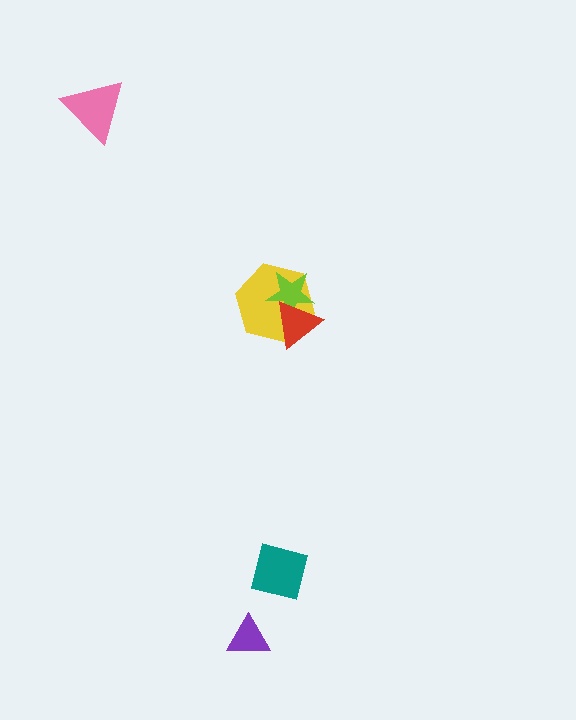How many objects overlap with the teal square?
0 objects overlap with the teal square.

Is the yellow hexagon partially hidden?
Yes, it is partially covered by another shape.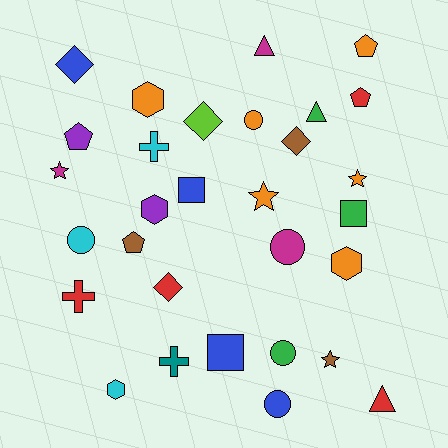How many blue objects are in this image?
There are 4 blue objects.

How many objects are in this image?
There are 30 objects.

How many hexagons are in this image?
There are 4 hexagons.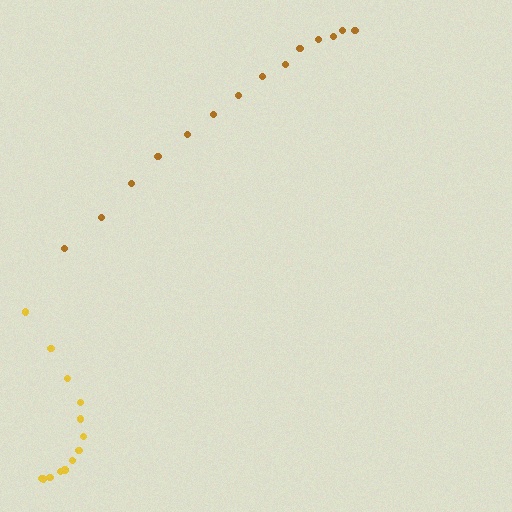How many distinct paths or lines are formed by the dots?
There are 2 distinct paths.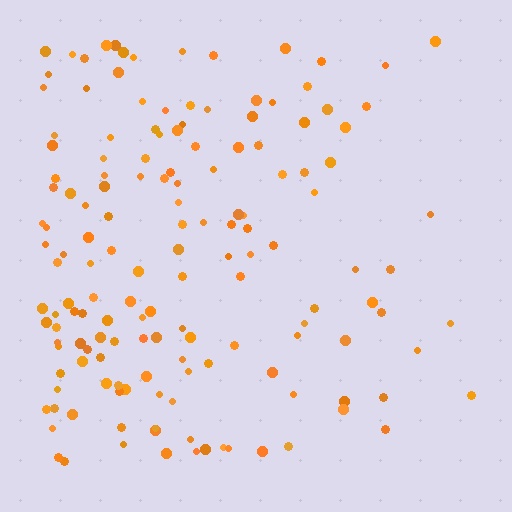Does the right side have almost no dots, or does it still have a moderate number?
Still a moderate number, just noticeably fewer than the left.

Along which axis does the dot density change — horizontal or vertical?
Horizontal.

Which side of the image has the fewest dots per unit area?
The right.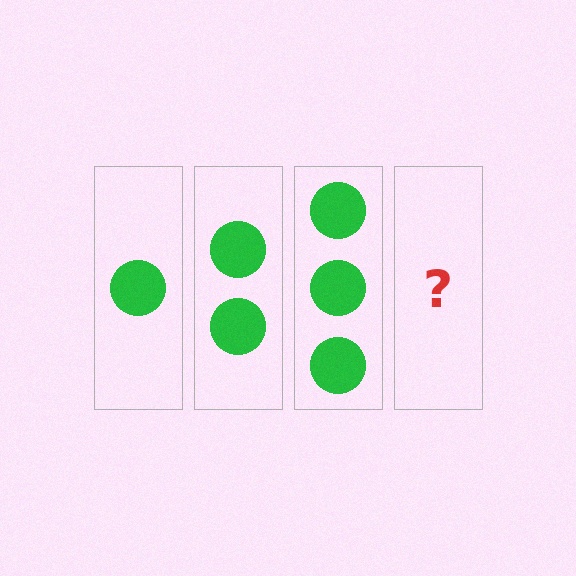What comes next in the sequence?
The next element should be 4 circles.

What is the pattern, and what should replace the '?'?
The pattern is that each step adds one more circle. The '?' should be 4 circles.